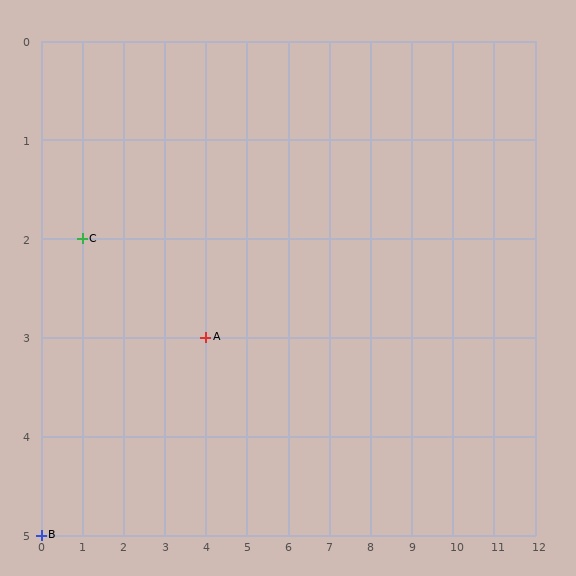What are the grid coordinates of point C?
Point C is at grid coordinates (1, 2).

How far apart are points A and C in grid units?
Points A and C are 3 columns and 1 row apart (about 3.2 grid units diagonally).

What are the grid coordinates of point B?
Point B is at grid coordinates (0, 5).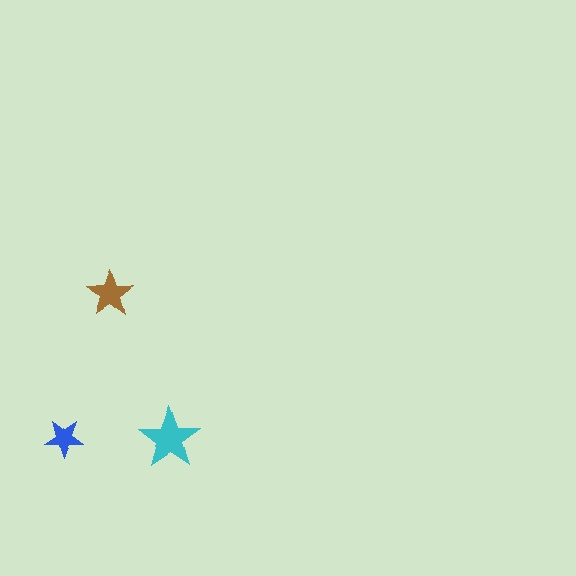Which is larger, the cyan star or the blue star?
The cyan one.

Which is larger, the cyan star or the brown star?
The cyan one.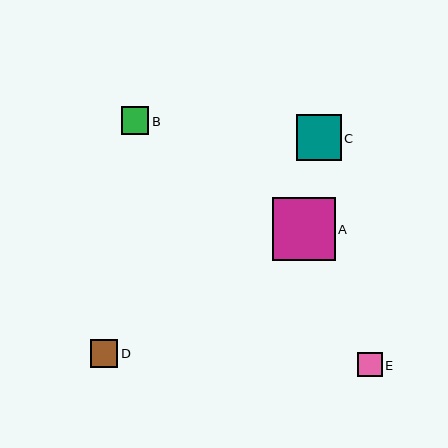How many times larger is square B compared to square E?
Square B is approximately 1.1 times the size of square E.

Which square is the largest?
Square A is the largest with a size of approximately 63 pixels.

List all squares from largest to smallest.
From largest to smallest: A, C, D, B, E.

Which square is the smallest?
Square E is the smallest with a size of approximately 24 pixels.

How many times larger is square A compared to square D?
Square A is approximately 2.3 times the size of square D.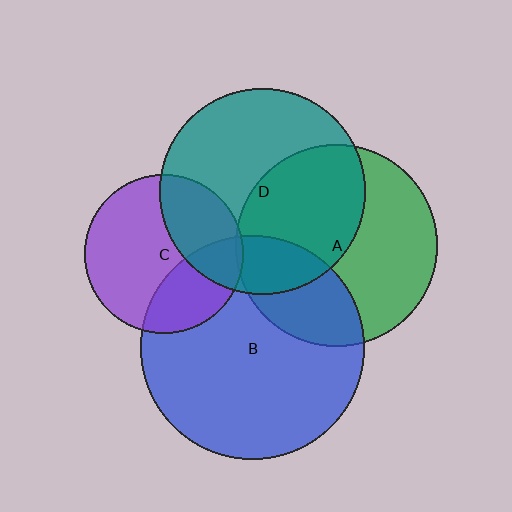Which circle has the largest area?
Circle B (blue).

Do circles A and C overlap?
Yes.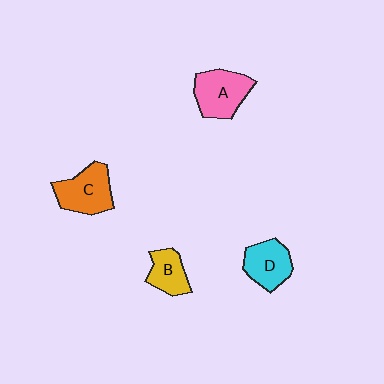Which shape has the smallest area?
Shape B (yellow).